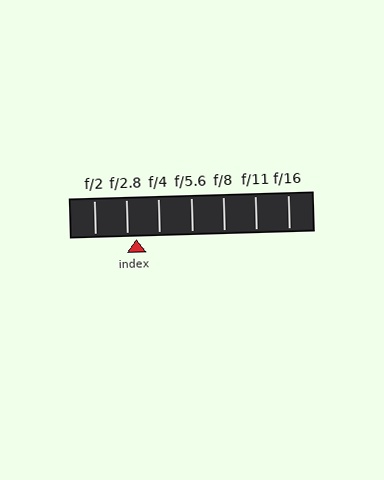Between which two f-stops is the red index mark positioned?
The index mark is between f/2.8 and f/4.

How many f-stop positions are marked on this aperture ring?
There are 7 f-stop positions marked.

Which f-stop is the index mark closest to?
The index mark is closest to f/2.8.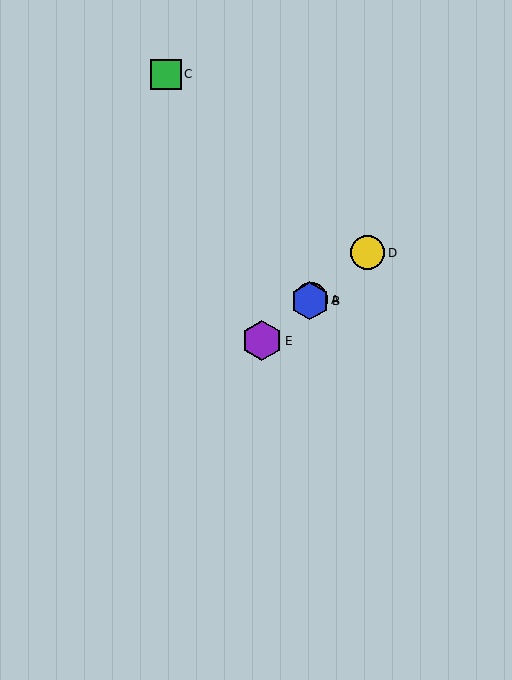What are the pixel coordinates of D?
Object D is at (367, 253).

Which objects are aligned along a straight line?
Objects A, B, D, E are aligned along a straight line.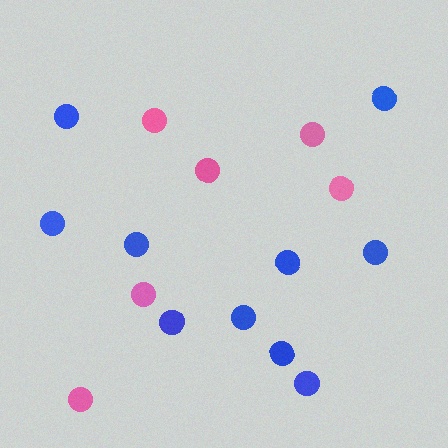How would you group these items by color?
There are 2 groups: one group of pink circles (6) and one group of blue circles (10).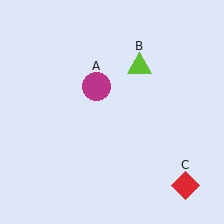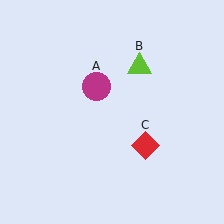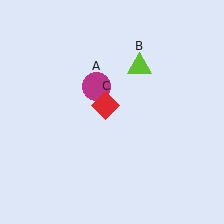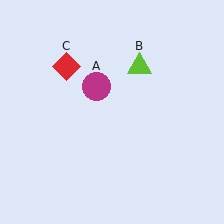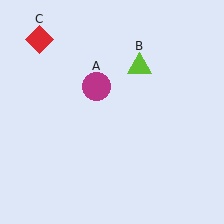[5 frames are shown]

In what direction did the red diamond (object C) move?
The red diamond (object C) moved up and to the left.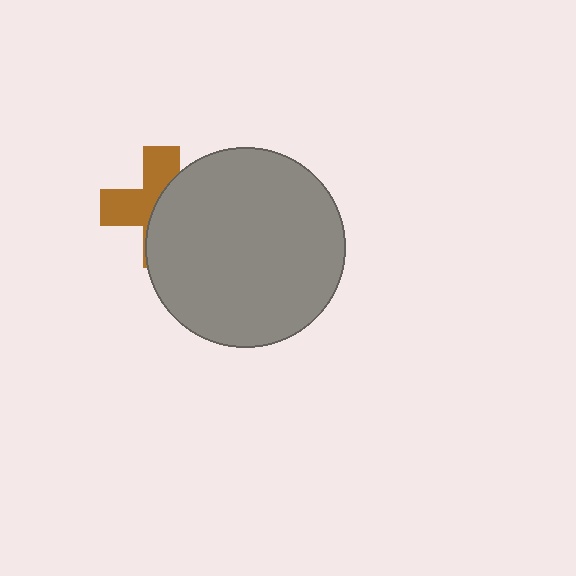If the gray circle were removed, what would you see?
You would see the complete brown cross.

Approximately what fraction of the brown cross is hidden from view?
Roughly 53% of the brown cross is hidden behind the gray circle.